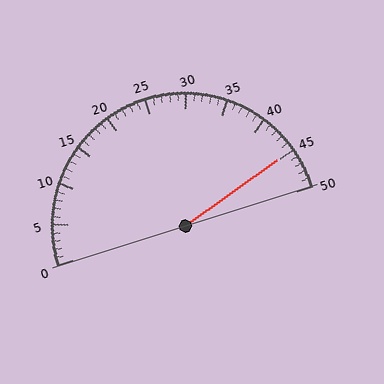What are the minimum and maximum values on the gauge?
The gauge ranges from 0 to 50.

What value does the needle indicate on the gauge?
The needle indicates approximately 45.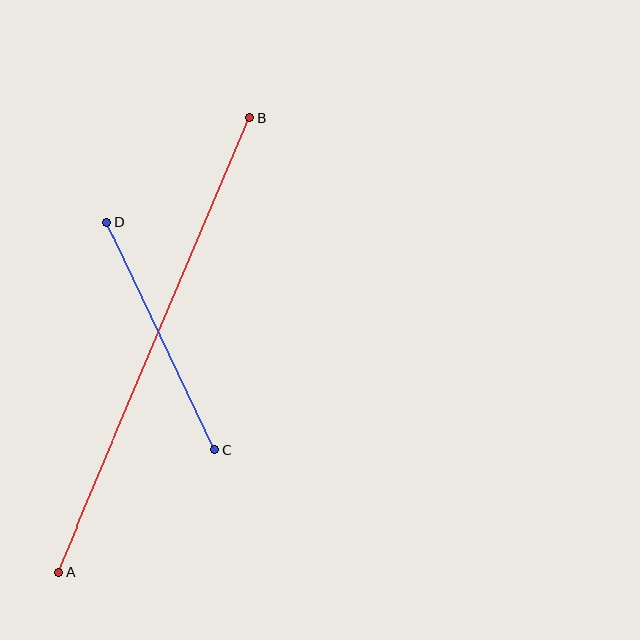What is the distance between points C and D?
The distance is approximately 252 pixels.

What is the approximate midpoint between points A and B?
The midpoint is at approximately (154, 345) pixels.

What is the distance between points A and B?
The distance is approximately 493 pixels.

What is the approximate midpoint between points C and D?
The midpoint is at approximately (161, 336) pixels.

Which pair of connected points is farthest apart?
Points A and B are farthest apart.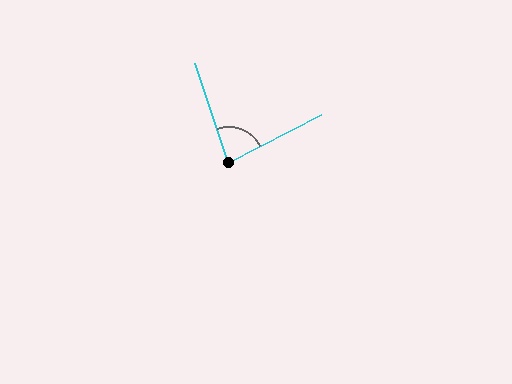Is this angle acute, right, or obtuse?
It is acute.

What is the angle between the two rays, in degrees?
Approximately 82 degrees.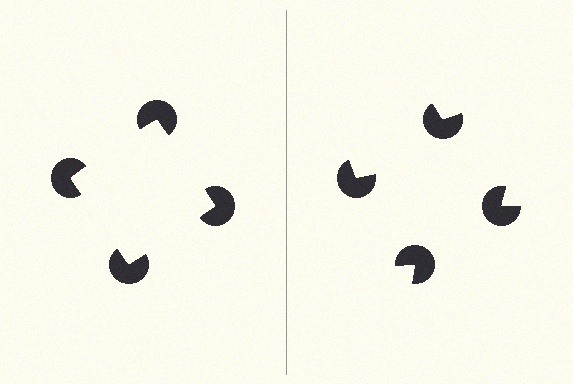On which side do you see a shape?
An illusory square appears on the left side. On the right side the wedge cuts are rotated, so no coherent shape forms.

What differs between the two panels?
The pac-man discs are positioned identically on both sides; only the wedge orientations differ. On the left they align to a square; on the right they are misaligned.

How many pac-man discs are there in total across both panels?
8 — 4 on each side.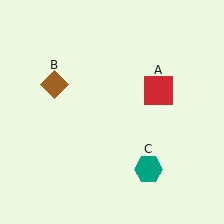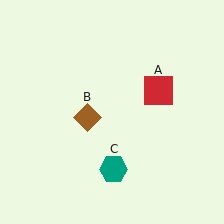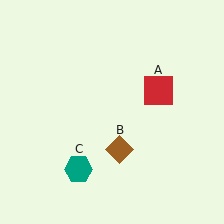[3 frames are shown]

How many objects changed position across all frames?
2 objects changed position: brown diamond (object B), teal hexagon (object C).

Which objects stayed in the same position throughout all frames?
Red square (object A) remained stationary.